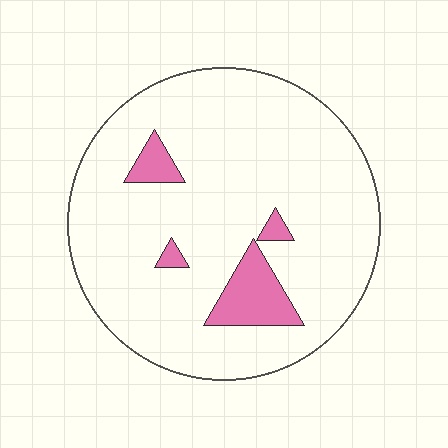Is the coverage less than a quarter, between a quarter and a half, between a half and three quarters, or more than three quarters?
Less than a quarter.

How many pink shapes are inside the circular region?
4.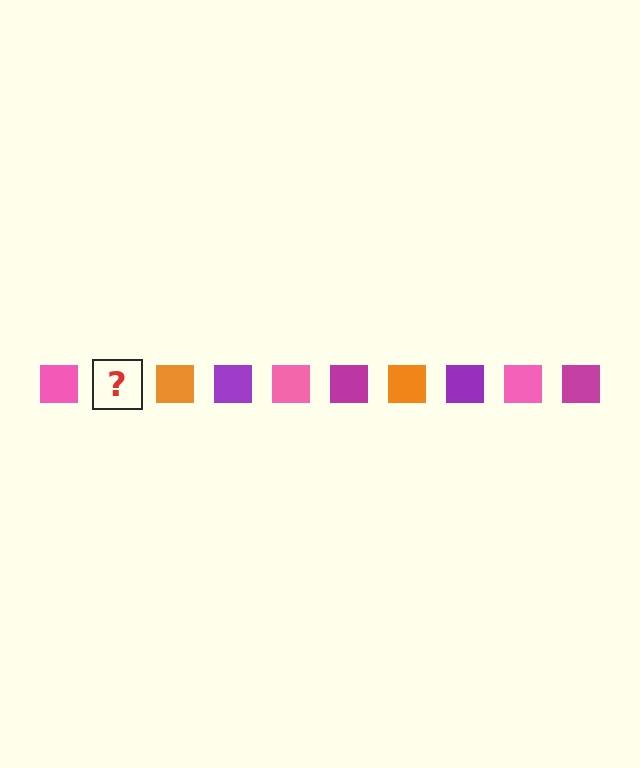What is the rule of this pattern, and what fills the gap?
The rule is that the pattern cycles through pink, magenta, orange, purple squares. The gap should be filled with a magenta square.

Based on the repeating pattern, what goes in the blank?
The blank should be a magenta square.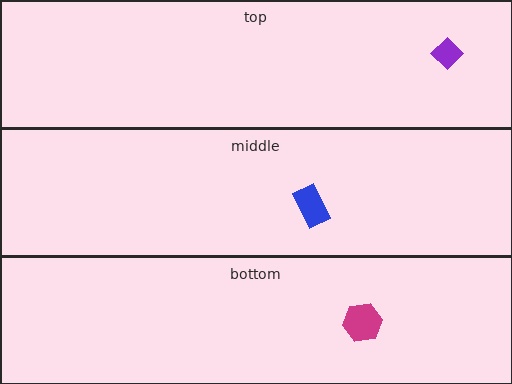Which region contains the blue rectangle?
The middle region.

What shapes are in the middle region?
The blue rectangle.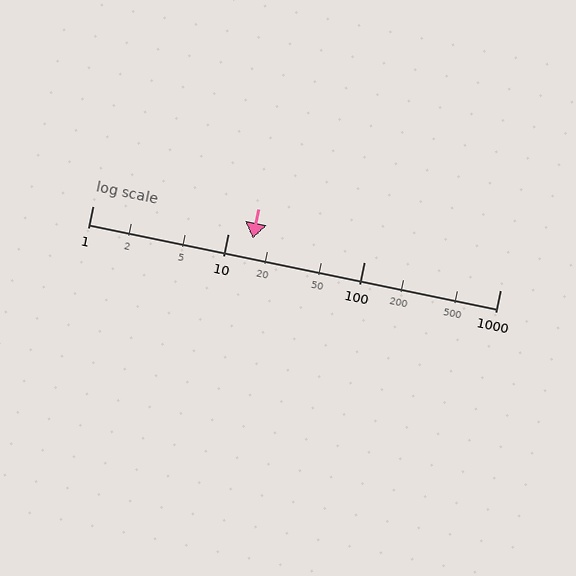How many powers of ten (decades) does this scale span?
The scale spans 3 decades, from 1 to 1000.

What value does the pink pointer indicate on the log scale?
The pointer indicates approximately 15.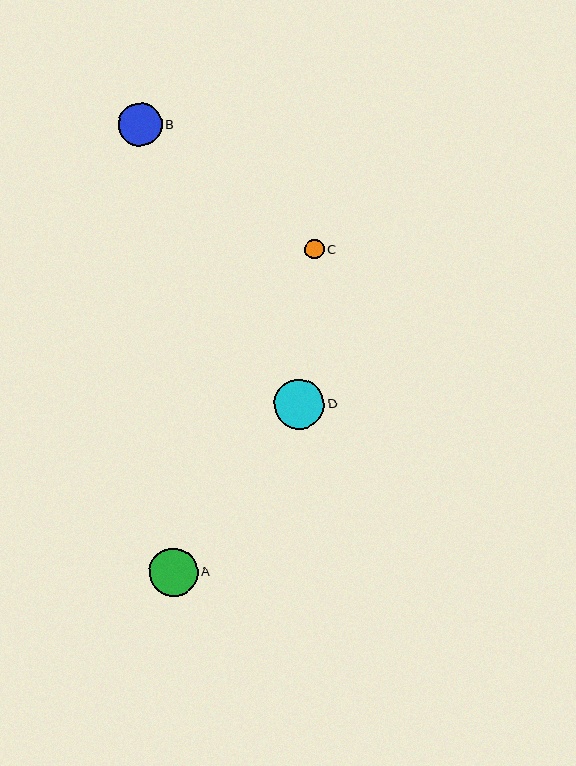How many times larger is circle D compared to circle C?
Circle D is approximately 2.6 times the size of circle C.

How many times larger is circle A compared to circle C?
Circle A is approximately 2.5 times the size of circle C.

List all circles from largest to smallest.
From largest to smallest: D, A, B, C.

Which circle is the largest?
Circle D is the largest with a size of approximately 50 pixels.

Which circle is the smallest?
Circle C is the smallest with a size of approximately 19 pixels.